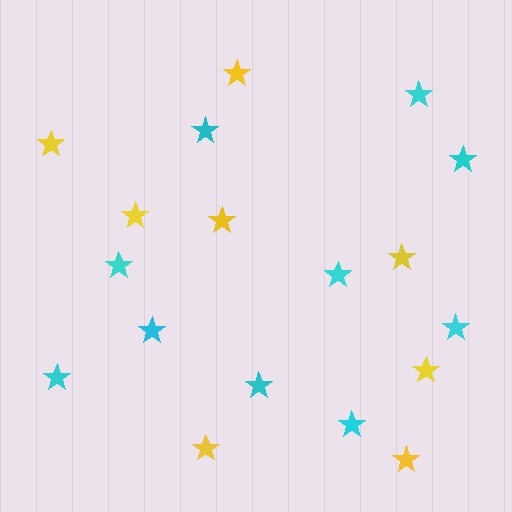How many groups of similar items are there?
There are 2 groups: one group of cyan stars (10) and one group of yellow stars (8).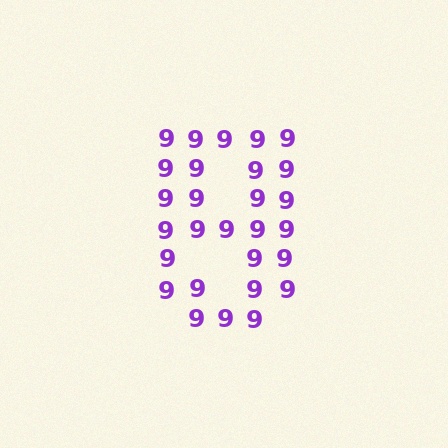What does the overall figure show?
The overall figure shows the digit 8.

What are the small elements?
The small elements are digit 9's.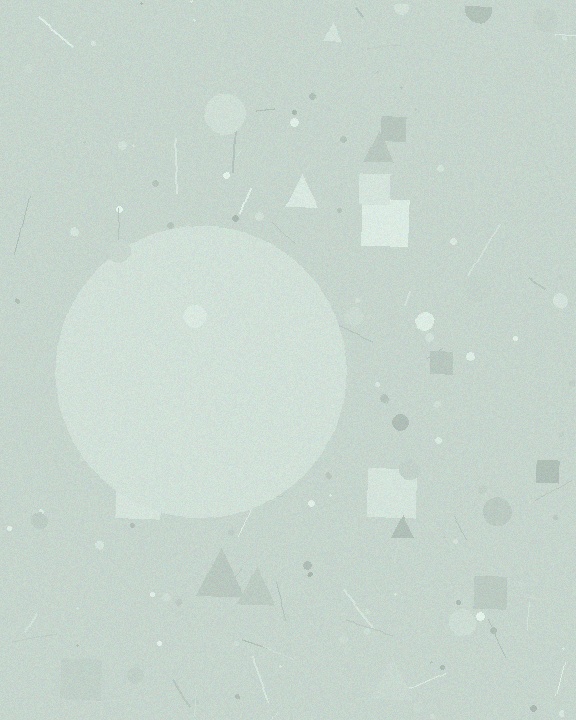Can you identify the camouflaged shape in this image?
The camouflaged shape is a circle.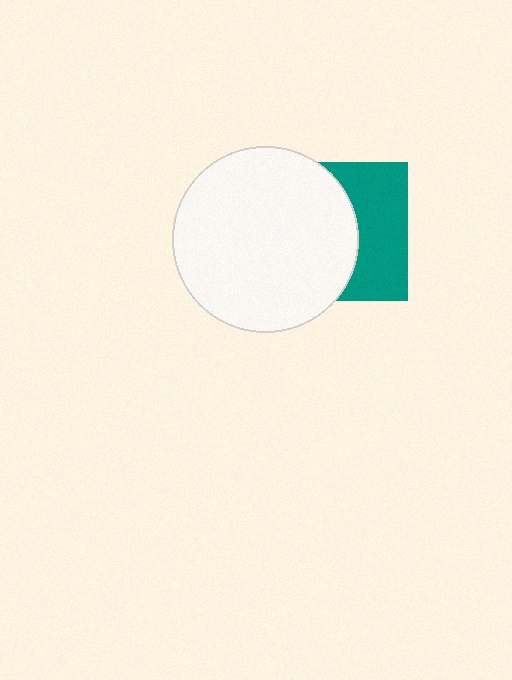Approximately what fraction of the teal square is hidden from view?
Roughly 57% of the teal square is hidden behind the white circle.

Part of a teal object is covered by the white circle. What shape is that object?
It is a square.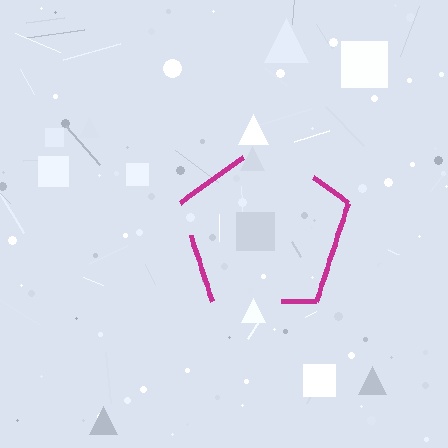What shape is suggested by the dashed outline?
The dashed outline suggests a pentagon.